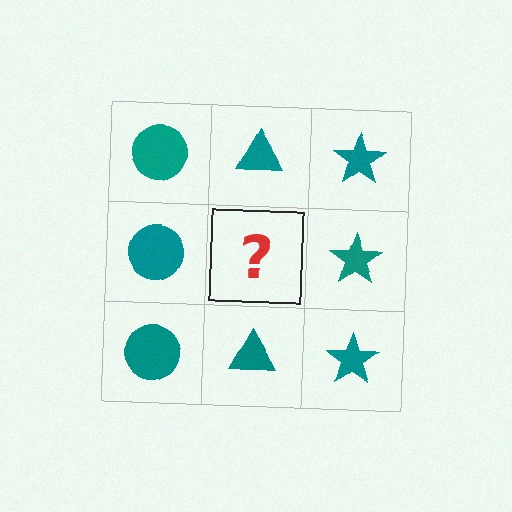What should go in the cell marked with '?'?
The missing cell should contain a teal triangle.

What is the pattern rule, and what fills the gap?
The rule is that each column has a consistent shape. The gap should be filled with a teal triangle.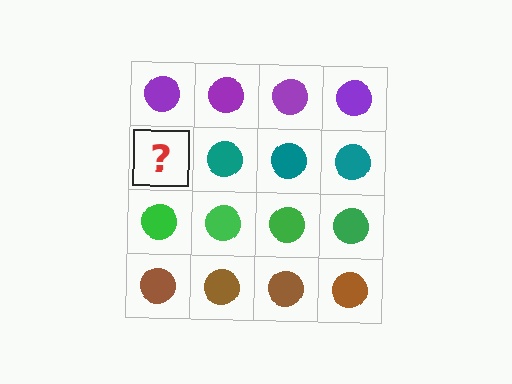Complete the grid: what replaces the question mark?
The question mark should be replaced with a teal circle.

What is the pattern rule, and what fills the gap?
The rule is that each row has a consistent color. The gap should be filled with a teal circle.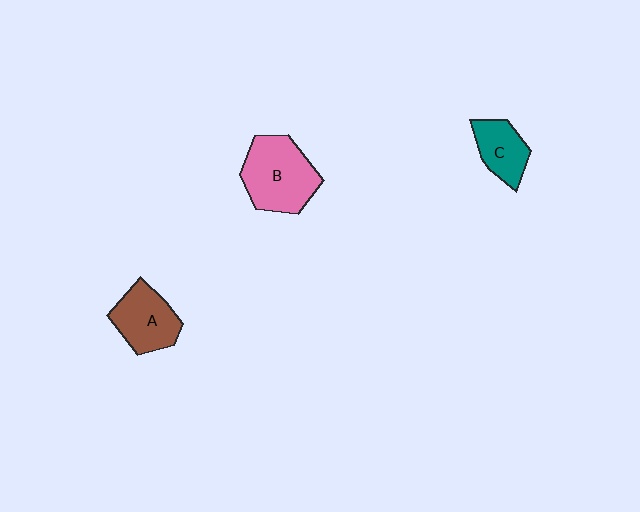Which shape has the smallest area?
Shape C (teal).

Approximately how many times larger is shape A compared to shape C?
Approximately 1.3 times.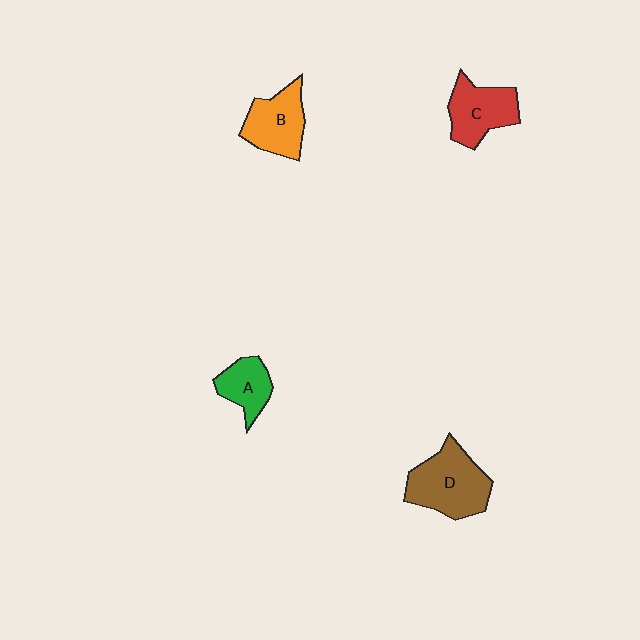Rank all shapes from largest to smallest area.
From largest to smallest: D (brown), C (red), B (orange), A (green).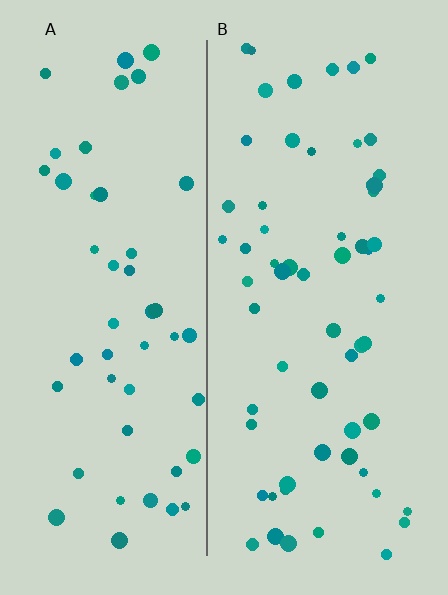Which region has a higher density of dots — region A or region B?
B (the right).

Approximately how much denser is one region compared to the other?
Approximately 1.3× — region B over region A.